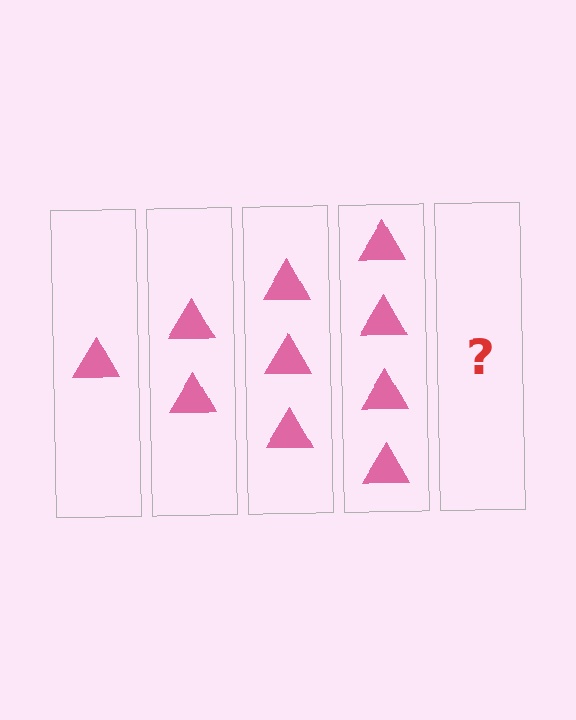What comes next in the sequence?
The next element should be 5 triangles.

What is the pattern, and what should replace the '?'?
The pattern is that each step adds one more triangle. The '?' should be 5 triangles.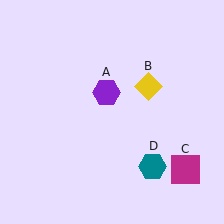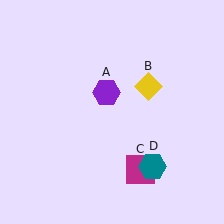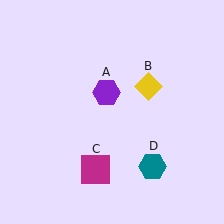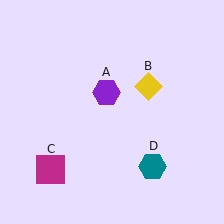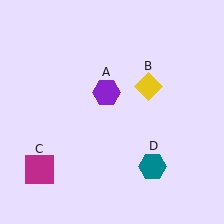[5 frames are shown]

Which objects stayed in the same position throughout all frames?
Purple hexagon (object A) and yellow diamond (object B) and teal hexagon (object D) remained stationary.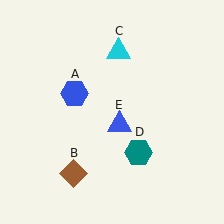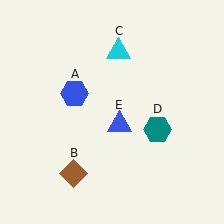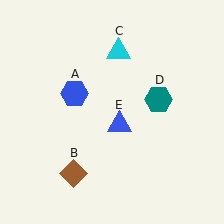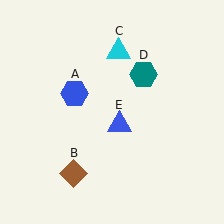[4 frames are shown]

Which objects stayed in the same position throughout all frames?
Blue hexagon (object A) and brown diamond (object B) and cyan triangle (object C) and blue triangle (object E) remained stationary.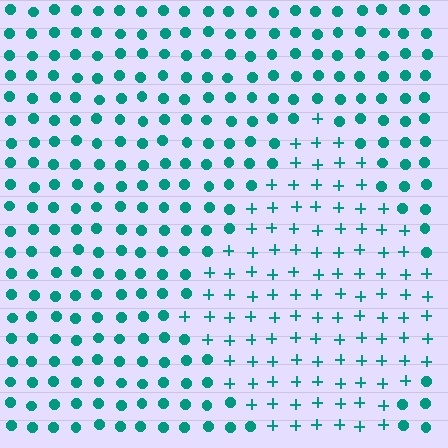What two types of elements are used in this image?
The image uses plus signs inside the diamond region and circles outside it.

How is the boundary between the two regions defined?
The boundary is defined by a change in element shape: plus signs inside vs. circles outside. All elements share the same color and spacing.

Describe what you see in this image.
The image is filled with small teal elements arranged in a uniform grid. A diamond-shaped region contains plus signs, while the surrounding area contains circles. The boundary is defined purely by the change in element shape.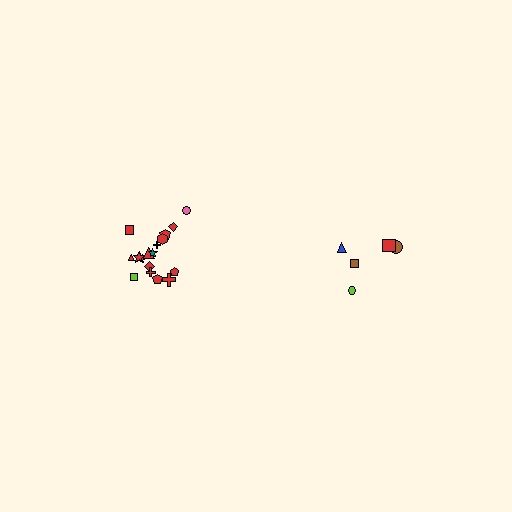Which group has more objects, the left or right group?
The left group.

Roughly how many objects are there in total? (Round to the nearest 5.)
Roughly 25 objects in total.